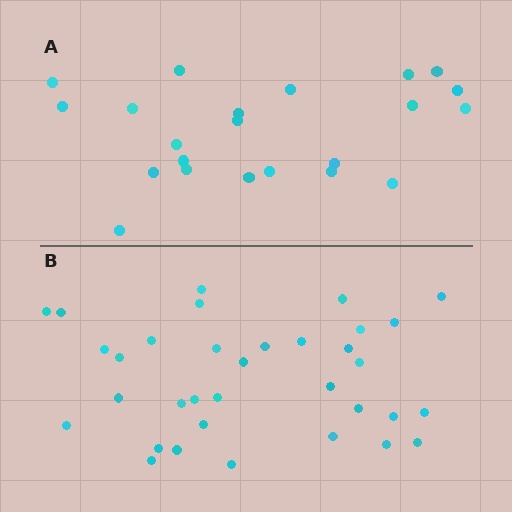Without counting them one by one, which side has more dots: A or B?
Region B (the bottom region) has more dots.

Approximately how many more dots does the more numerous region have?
Region B has roughly 12 or so more dots than region A.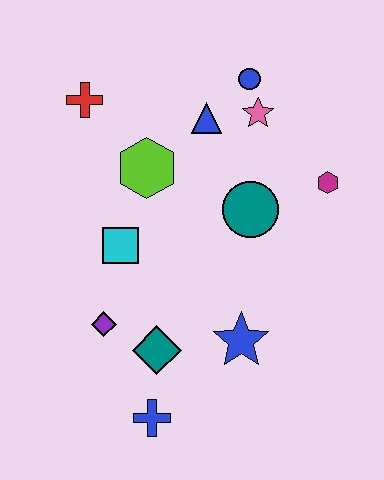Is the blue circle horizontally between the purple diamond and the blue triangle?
No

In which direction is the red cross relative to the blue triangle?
The red cross is to the left of the blue triangle.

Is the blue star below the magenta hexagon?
Yes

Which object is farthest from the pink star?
The blue cross is farthest from the pink star.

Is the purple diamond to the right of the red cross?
Yes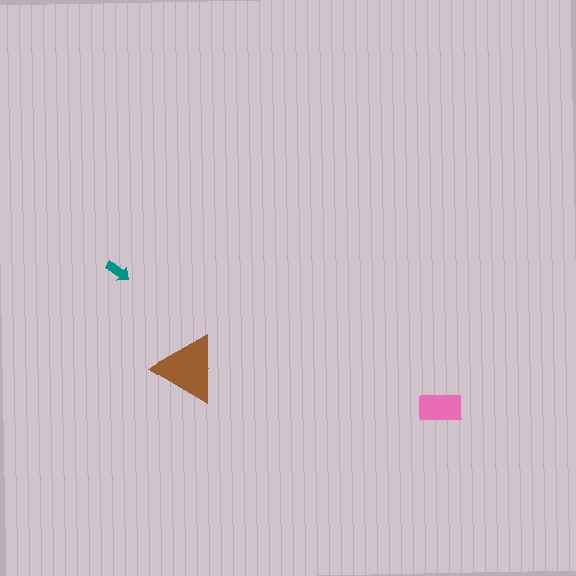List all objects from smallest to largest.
The teal arrow, the pink rectangle, the brown triangle.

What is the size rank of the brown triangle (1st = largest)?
1st.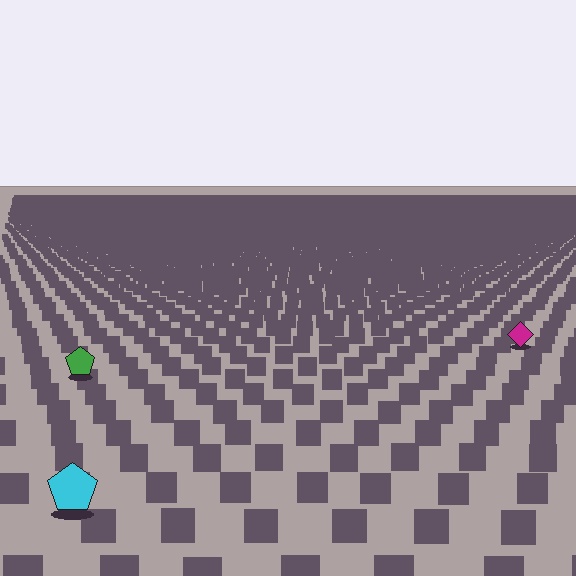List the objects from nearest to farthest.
From nearest to farthest: the cyan pentagon, the green pentagon, the magenta diamond.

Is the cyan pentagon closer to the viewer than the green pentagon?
Yes. The cyan pentagon is closer — you can tell from the texture gradient: the ground texture is coarser near it.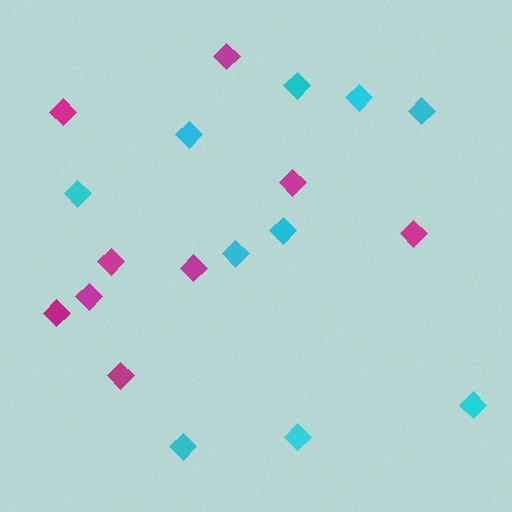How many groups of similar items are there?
There are 2 groups: one group of cyan diamonds (10) and one group of magenta diamonds (9).